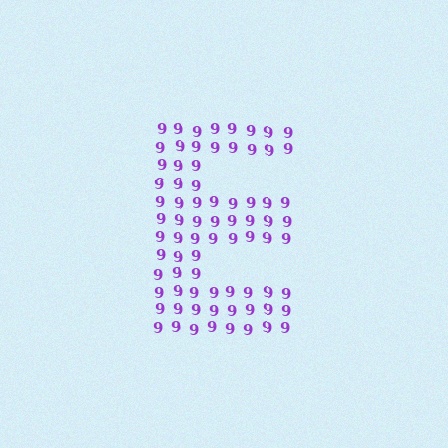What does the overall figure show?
The overall figure shows the letter E.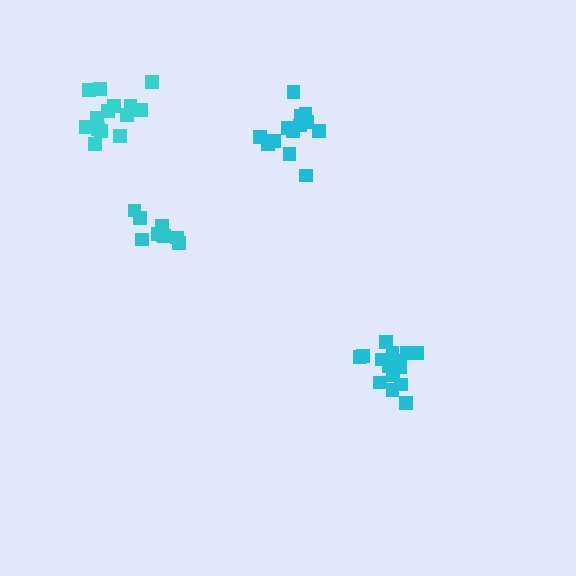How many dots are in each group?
Group 1: 15 dots, Group 2: 14 dots, Group 3: 13 dots, Group 4: 9 dots (51 total).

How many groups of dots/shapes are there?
There are 4 groups.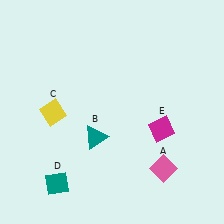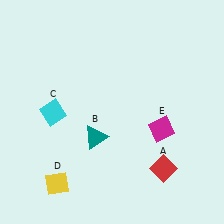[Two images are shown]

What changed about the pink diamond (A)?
In Image 1, A is pink. In Image 2, it changed to red.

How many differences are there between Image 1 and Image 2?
There are 3 differences between the two images.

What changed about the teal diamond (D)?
In Image 1, D is teal. In Image 2, it changed to yellow.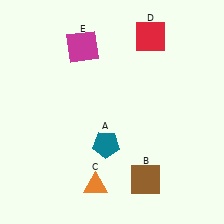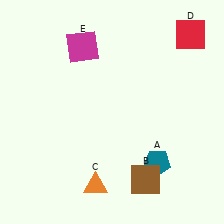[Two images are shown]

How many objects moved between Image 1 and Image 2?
2 objects moved between the two images.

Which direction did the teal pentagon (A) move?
The teal pentagon (A) moved right.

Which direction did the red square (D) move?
The red square (D) moved right.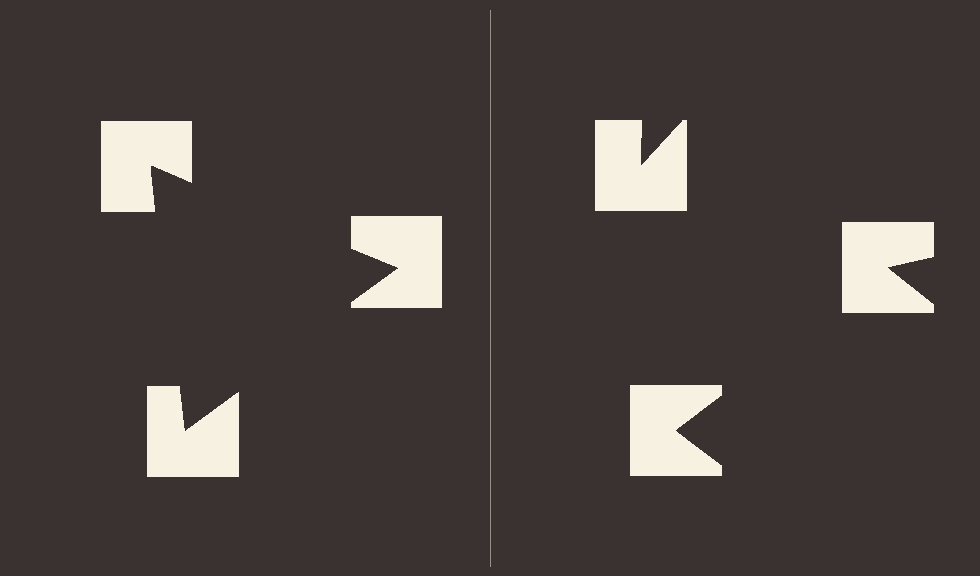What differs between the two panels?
The notched squares are positioned identically on both sides; only the wedge orientations differ. On the left they align to a triangle; on the right they are misaligned.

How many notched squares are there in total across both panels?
6 — 3 on each side.